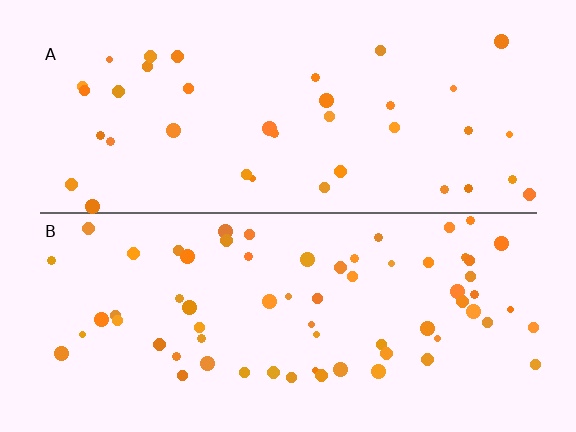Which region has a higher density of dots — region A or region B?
B (the bottom).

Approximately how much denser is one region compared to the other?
Approximately 1.7× — region B over region A.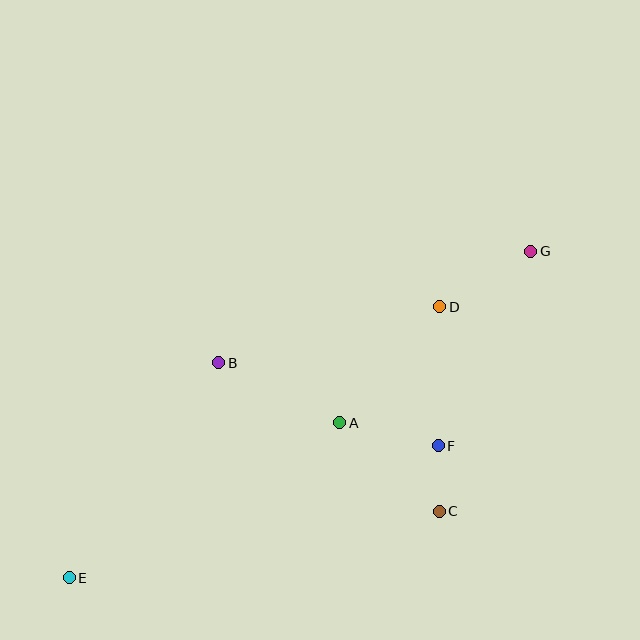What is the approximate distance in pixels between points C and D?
The distance between C and D is approximately 205 pixels.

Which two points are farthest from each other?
Points E and G are farthest from each other.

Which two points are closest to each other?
Points C and F are closest to each other.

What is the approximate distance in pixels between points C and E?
The distance between C and E is approximately 376 pixels.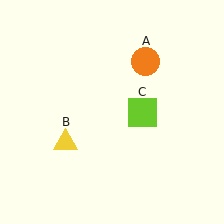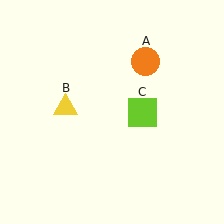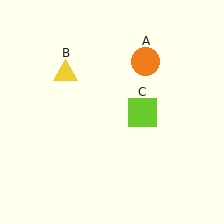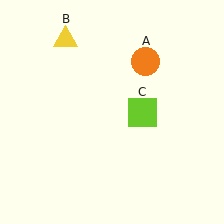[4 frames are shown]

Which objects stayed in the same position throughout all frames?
Orange circle (object A) and lime square (object C) remained stationary.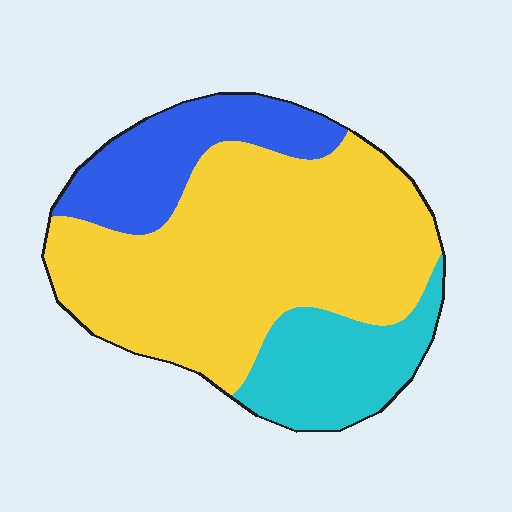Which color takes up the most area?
Yellow, at roughly 60%.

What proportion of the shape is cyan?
Cyan covers around 20% of the shape.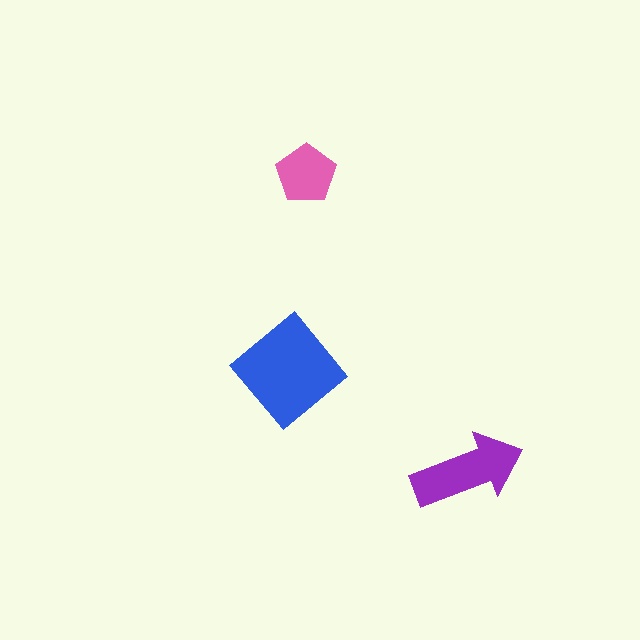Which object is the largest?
The blue diamond.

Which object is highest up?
The pink pentagon is topmost.